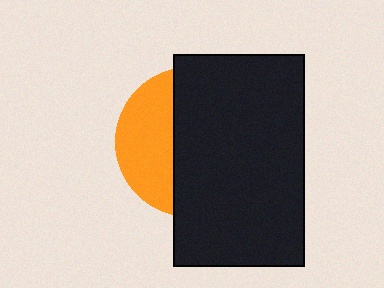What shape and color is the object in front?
The object in front is a black rectangle.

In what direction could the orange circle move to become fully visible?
The orange circle could move left. That would shift it out from behind the black rectangle entirely.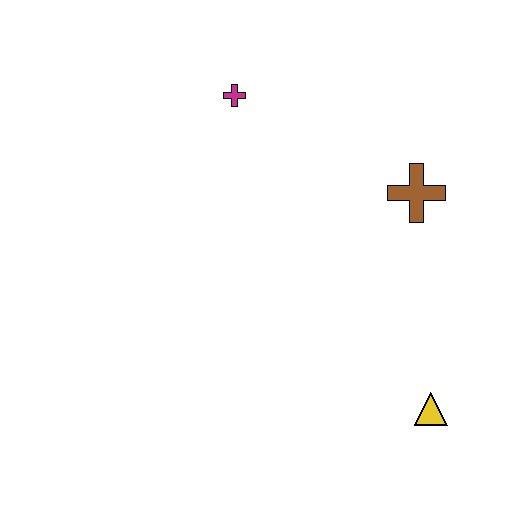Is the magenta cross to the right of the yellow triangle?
No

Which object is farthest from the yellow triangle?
The magenta cross is farthest from the yellow triangle.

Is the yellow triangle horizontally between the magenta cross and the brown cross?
No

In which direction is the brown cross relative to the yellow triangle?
The brown cross is above the yellow triangle.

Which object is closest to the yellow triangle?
The brown cross is closest to the yellow triangle.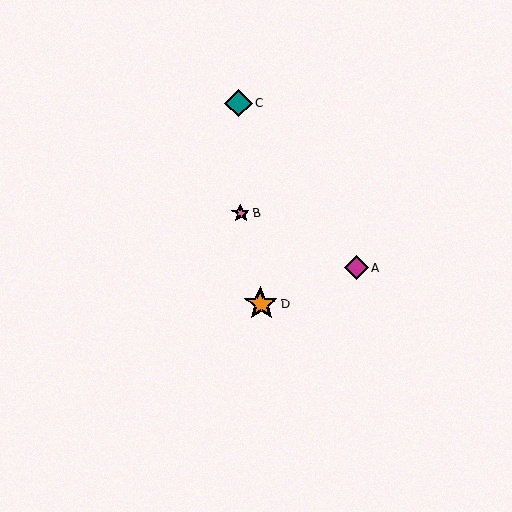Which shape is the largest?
The orange star (labeled D) is the largest.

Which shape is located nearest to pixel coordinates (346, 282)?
The magenta diamond (labeled A) at (356, 268) is nearest to that location.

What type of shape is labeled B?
Shape B is a pink star.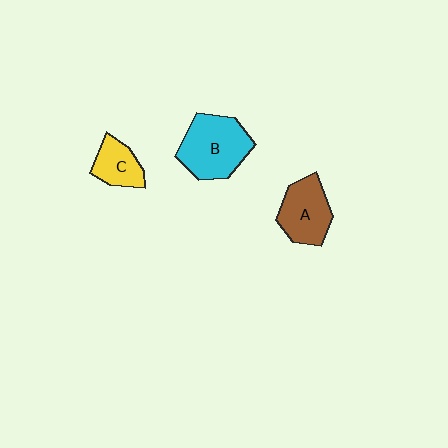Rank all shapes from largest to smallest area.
From largest to smallest: B (cyan), A (brown), C (yellow).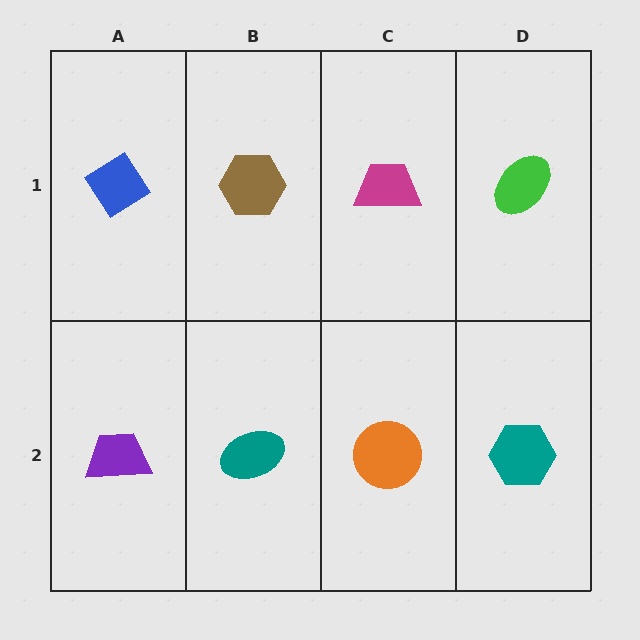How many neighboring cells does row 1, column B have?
3.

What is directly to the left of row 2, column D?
An orange circle.